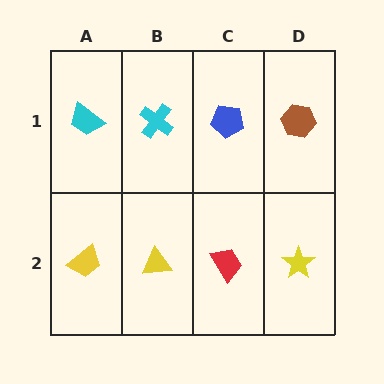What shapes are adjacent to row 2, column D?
A brown hexagon (row 1, column D), a red trapezoid (row 2, column C).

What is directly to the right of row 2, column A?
A yellow triangle.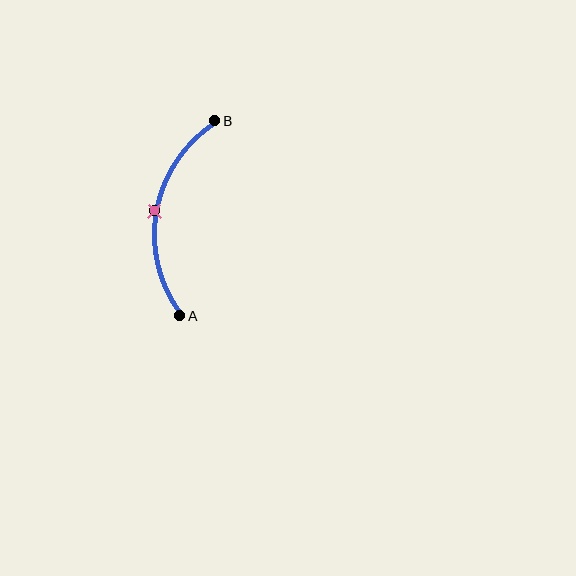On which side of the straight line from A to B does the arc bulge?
The arc bulges to the left of the straight line connecting A and B.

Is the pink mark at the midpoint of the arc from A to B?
Yes. The pink mark lies on the arc at equal arc-length from both A and B — it is the arc midpoint.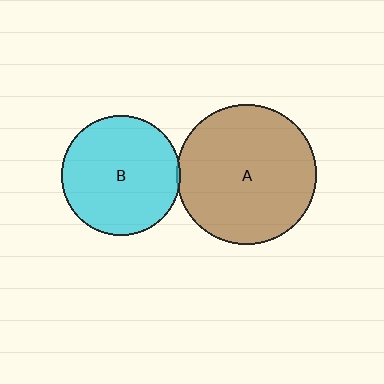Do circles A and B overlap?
Yes.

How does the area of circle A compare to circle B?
Approximately 1.4 times.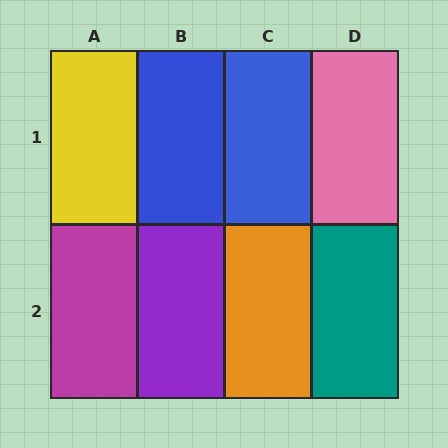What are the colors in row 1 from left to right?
Yellow, blue, blue, pink.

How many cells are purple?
1 cell is purple.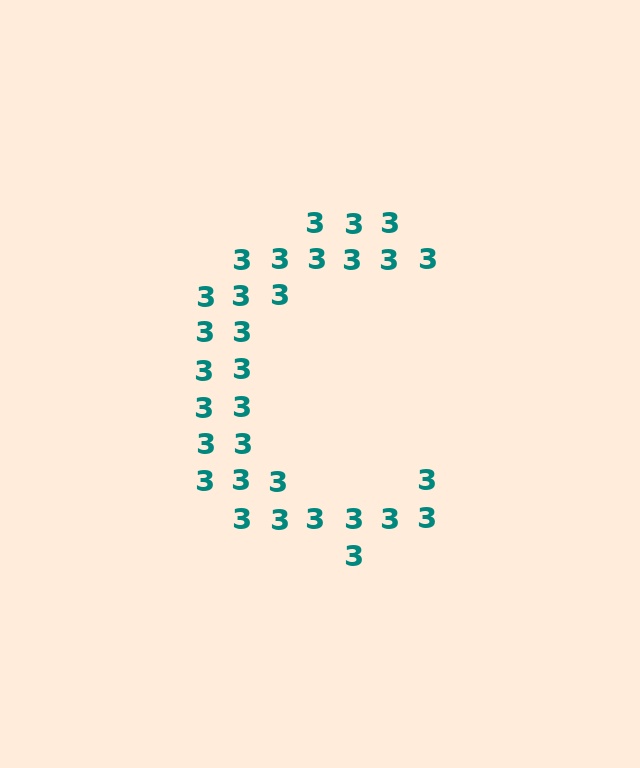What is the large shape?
The large shape is the letter C.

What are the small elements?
The small elements are digit 3's.